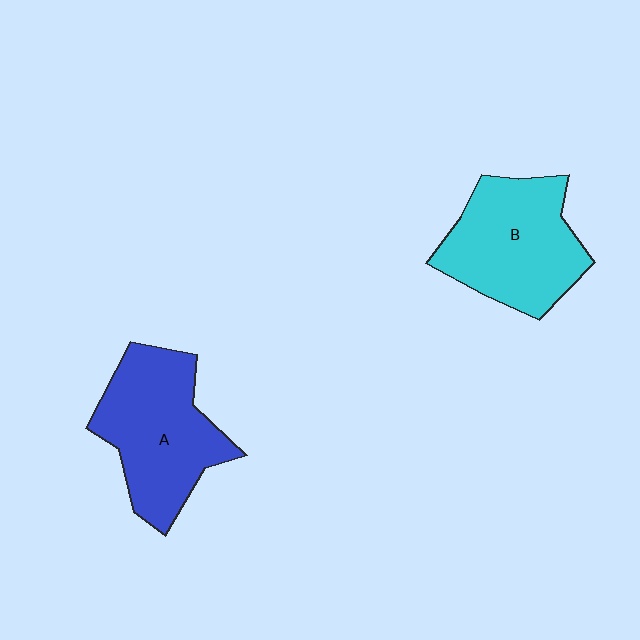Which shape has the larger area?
Shape A (blue).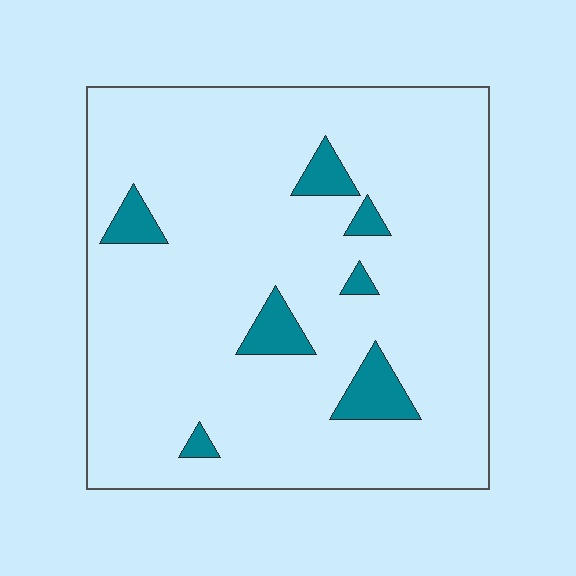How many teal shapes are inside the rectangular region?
7.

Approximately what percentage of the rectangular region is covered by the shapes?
Approximately 10%.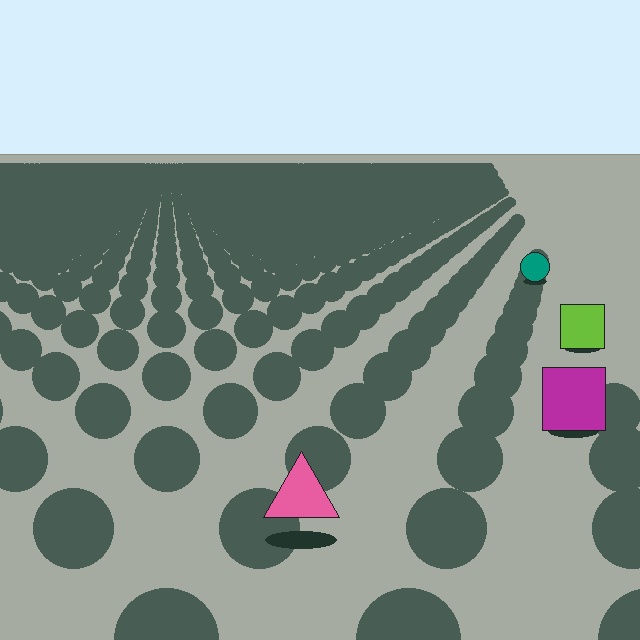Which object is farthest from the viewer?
The teal circle is farthest from the viewer. It appears smaller and the ground texture around it is denser.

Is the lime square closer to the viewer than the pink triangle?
No. The pink triangle is closer — you can tell from the texture gradient: the ground texture is coarser near it.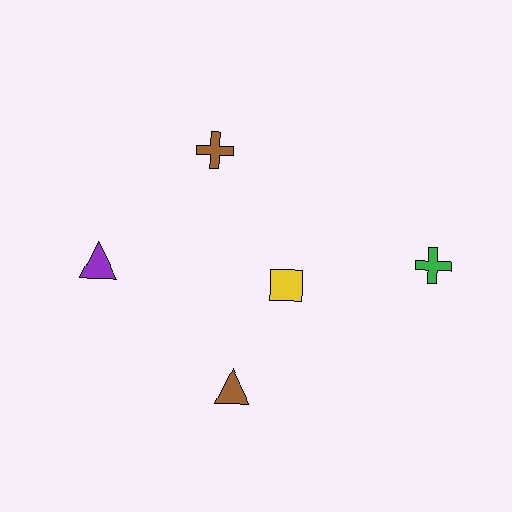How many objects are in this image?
There are 5 objects.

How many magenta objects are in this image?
There are no magenta objects.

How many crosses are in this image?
There are 2 crosses.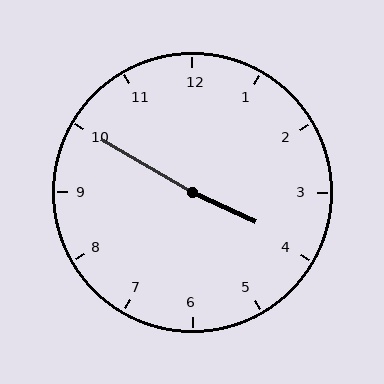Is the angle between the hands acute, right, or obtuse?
It is obtuse.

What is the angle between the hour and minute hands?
Approximately 175 degrees.